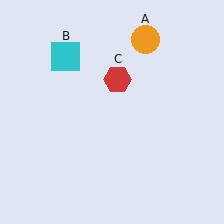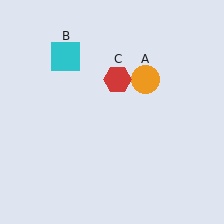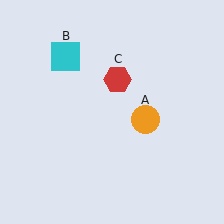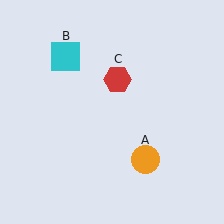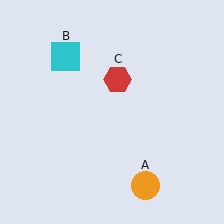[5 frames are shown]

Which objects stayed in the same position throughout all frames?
Cyan square (object B) and red hexagon (object C) remained stationary.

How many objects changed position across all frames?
1 object changed position: orange circle (object A).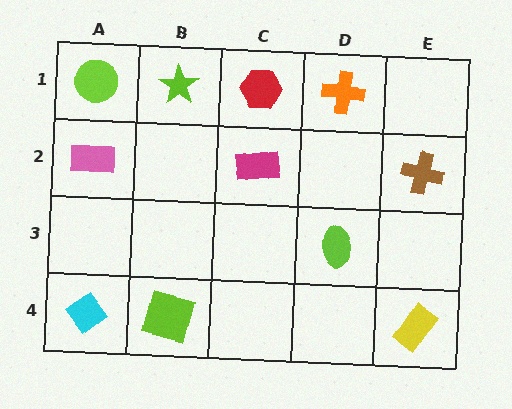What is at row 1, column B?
A lime star.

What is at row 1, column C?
A red hexagon.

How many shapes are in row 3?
1 shape.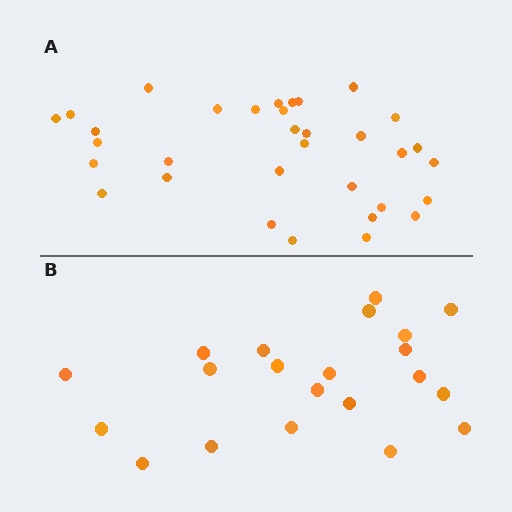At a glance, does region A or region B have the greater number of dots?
Region A (the top region) has more dots.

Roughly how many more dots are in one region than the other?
Region A has roughly 12 or so more dots than region B.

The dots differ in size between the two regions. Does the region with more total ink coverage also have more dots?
No. Region B has more total ink coverage because its dots are larger, but region A actually contains more individual dots. Total area can be misleading — the number of items is what matters here.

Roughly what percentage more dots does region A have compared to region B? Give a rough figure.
About 55% more.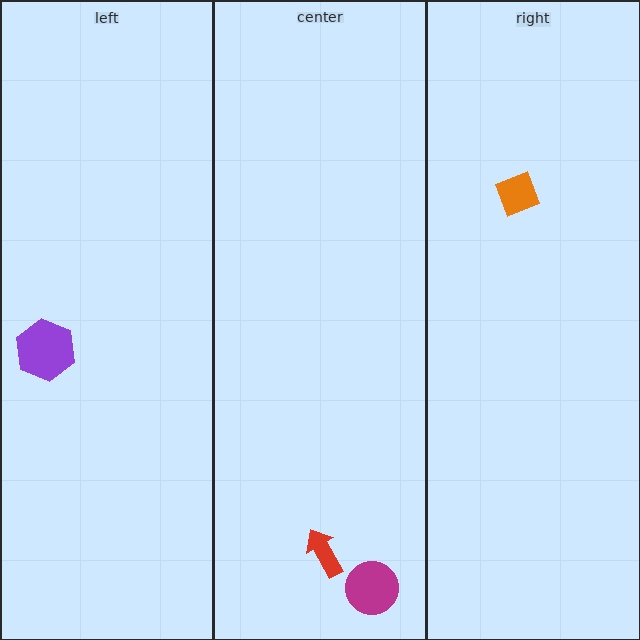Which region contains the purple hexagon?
The left region.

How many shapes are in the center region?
2.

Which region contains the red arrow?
The center region.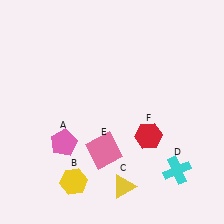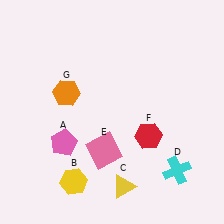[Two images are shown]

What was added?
An orange hexagon (G) was added in Image 2.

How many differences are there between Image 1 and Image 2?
There is 1 difference between the two images.